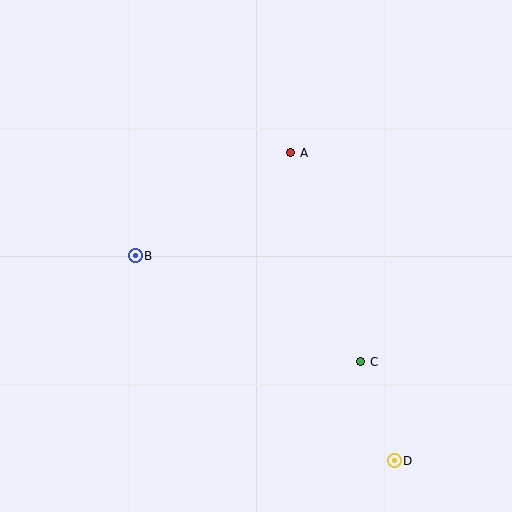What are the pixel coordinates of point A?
Point A is at (291, 153).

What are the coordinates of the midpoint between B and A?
The midpoint between B and A is at (213, 204).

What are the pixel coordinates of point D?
Point D is at (394, 461).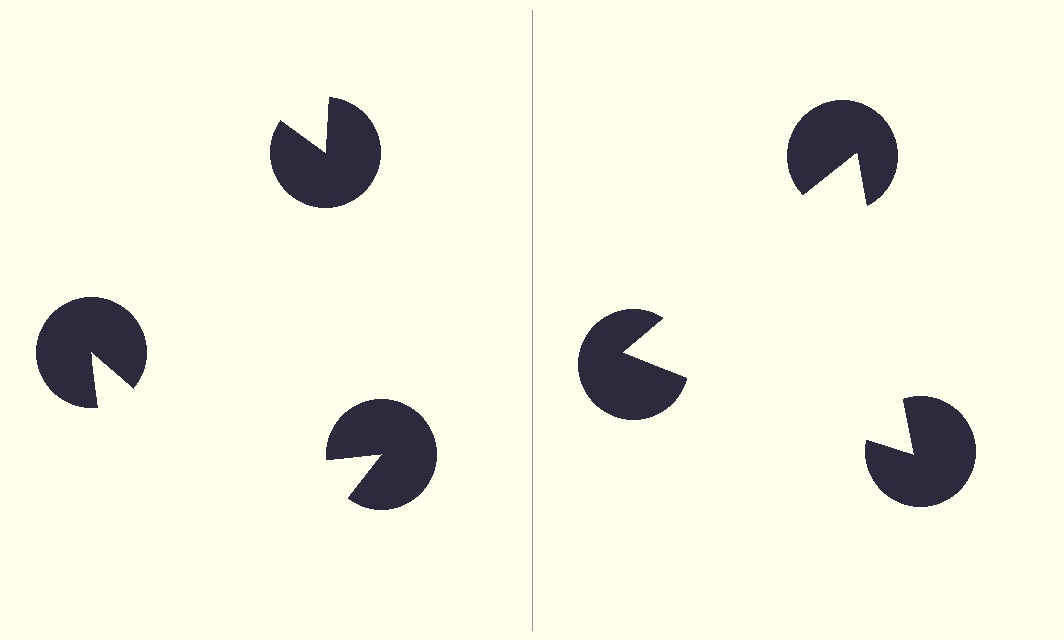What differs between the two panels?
The pac-man discs are positioned identically on both sides; only the wedge orientations differ. On the right they align to a triangle; on the left they are misaligned.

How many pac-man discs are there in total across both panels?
6 — 3 on each side.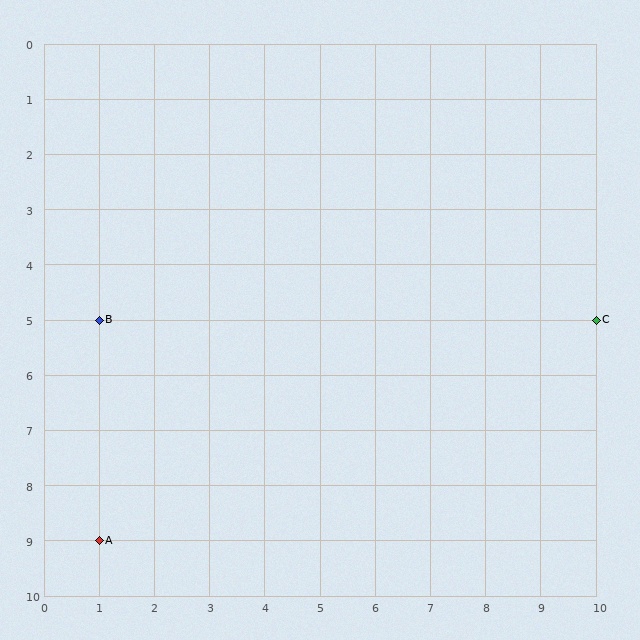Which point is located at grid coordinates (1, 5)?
Point B is at (1, 5).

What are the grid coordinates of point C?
Point C is at grid coordinates (10, 5).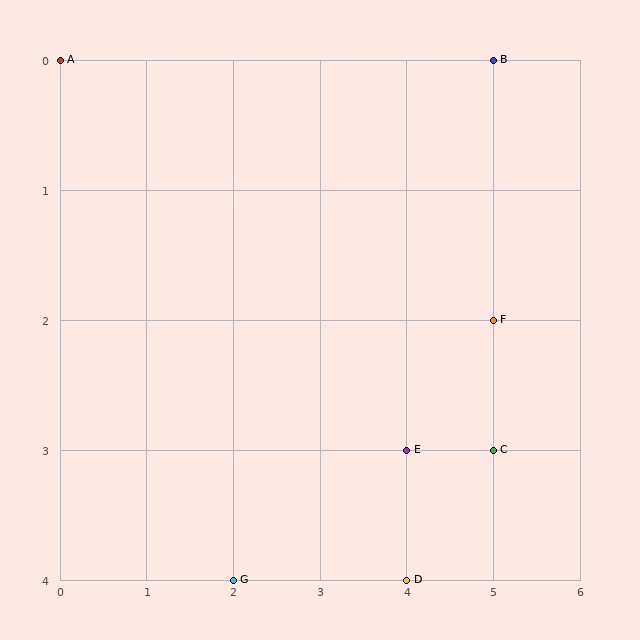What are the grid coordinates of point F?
Point F is at grid coordinates (5, 2).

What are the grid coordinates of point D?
Point D is at grid coordinates (4, 4).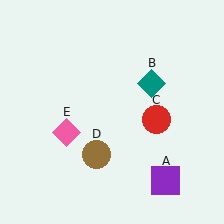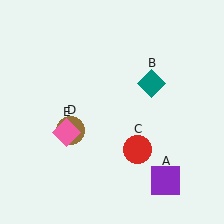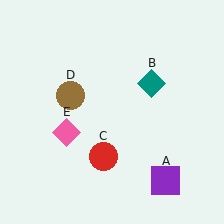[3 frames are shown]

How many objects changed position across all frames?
2 objects changed position: red circle (object C), brown circle (object D).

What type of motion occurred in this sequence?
The red circle (object C), brown circle (object D) rotated clockwise around the center of the scene.